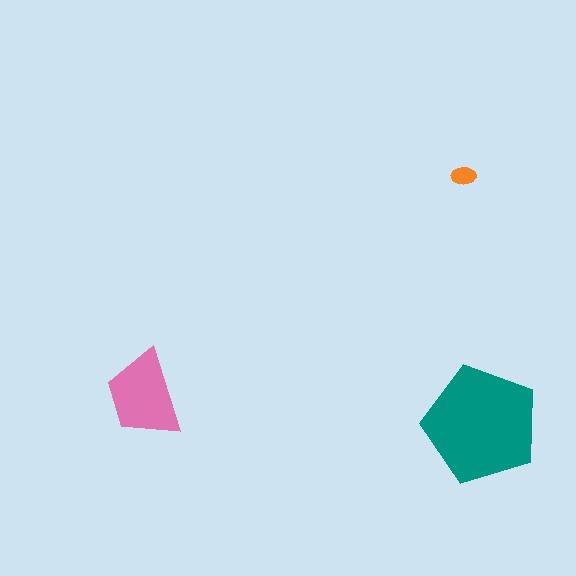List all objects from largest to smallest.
The teal pentagon, the pink trapezoid, the orange ellipse.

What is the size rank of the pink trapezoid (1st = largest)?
2nd.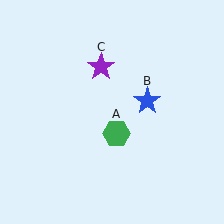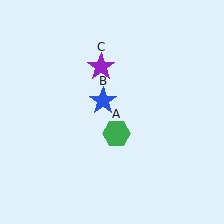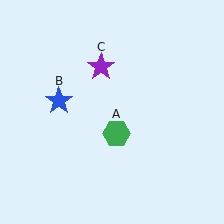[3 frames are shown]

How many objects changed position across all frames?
1 object changed position: blue star (object B).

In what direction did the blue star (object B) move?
The blue star (object B) moved left.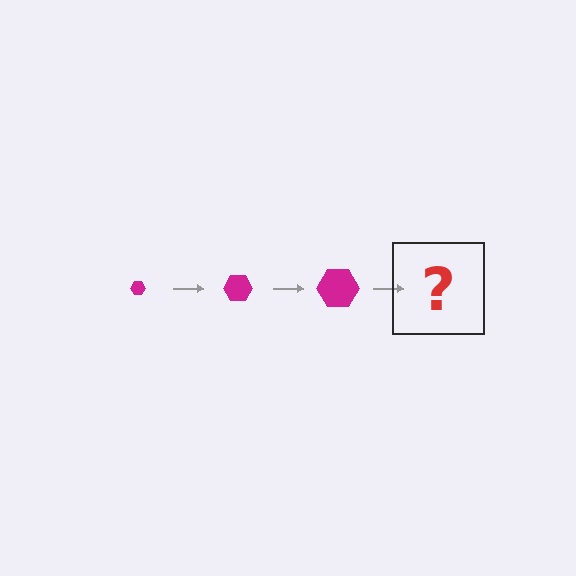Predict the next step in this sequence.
The next step is a magenta hexagon, larger than the previous one.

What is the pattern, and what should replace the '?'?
The pattern is that the hexagon gets progressively larger each step. The '?' should be a magenta hexagon, larger than the previous one.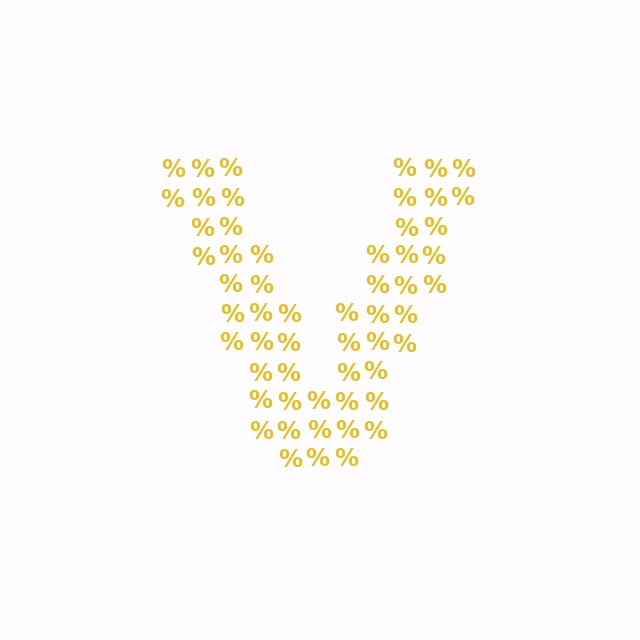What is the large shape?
The large shape is the letter V.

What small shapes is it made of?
It is made of small percent signs.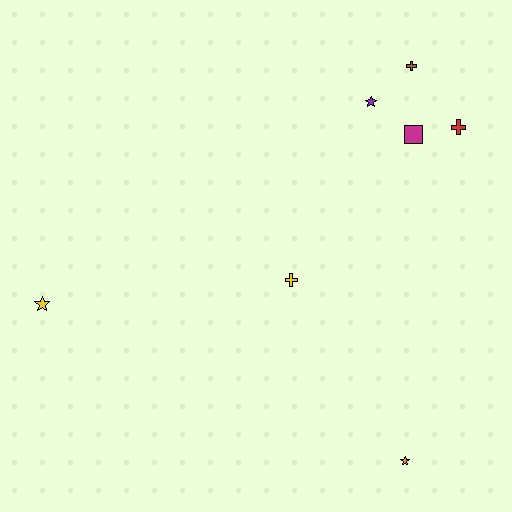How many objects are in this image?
There are 7 objects.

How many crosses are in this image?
There are 3 crosses.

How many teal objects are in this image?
There are no teal objects.